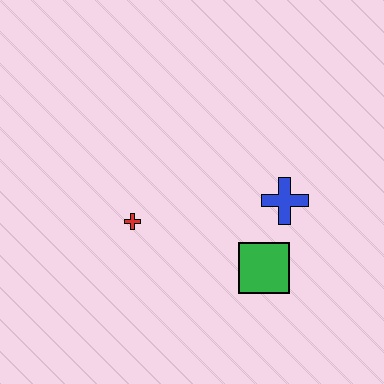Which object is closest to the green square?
The blue cross is closest to the green square.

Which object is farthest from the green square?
The red cross is farthest from the green square.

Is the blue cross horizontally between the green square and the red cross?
No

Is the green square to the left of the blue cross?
Yes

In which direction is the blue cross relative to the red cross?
The blue cross is to the right of the red cross.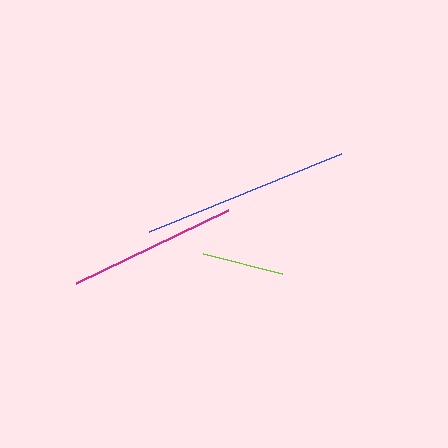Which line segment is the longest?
The blue line is the longest at approximately 207 pixels.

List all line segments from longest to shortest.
From longest to shortest: blue, magenta, lime.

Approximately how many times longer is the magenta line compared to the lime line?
The magenta line is approximately 2.0 times the length of the lime line.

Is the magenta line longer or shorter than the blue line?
The blue line is longer than the magenta line.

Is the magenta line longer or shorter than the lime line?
The magenta line is longer than the lime line.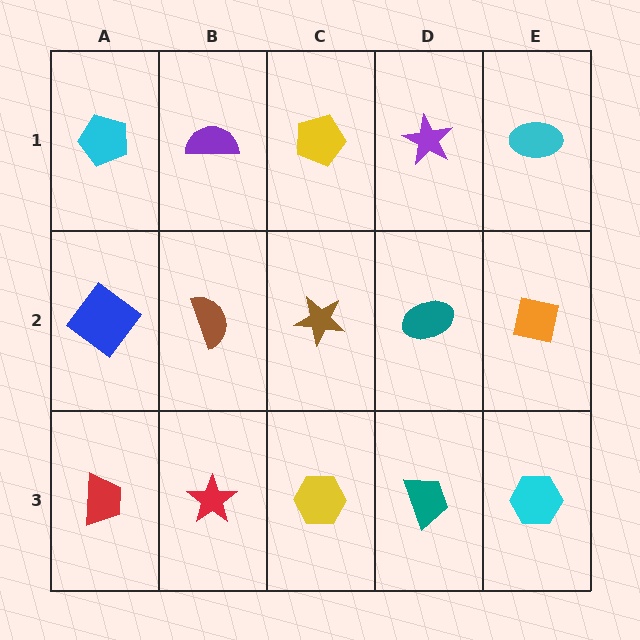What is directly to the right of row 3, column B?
A yellow hexagon.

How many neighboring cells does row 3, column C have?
3.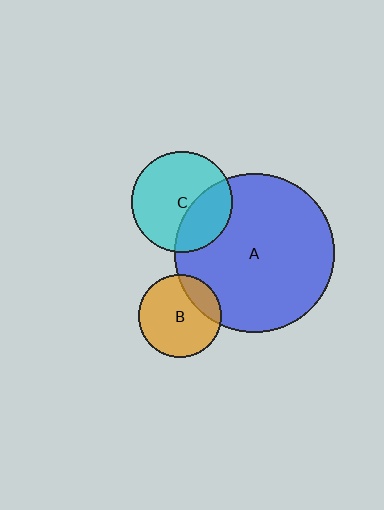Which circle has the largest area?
Circle A (blue).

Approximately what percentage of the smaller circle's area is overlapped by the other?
Approximately 20%.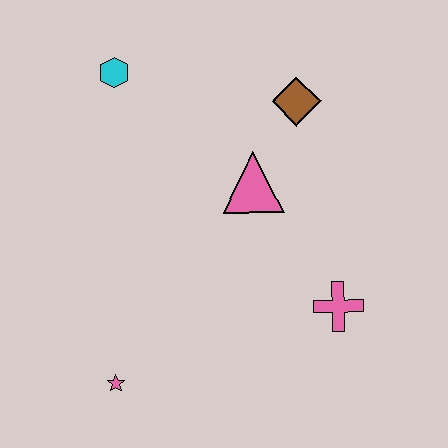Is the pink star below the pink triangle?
Yes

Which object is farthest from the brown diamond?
The pink star is farthest from the brown diamond.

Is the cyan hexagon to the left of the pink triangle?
Yes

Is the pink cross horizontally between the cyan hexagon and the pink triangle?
No